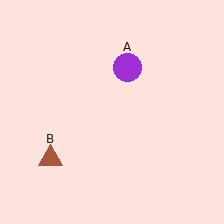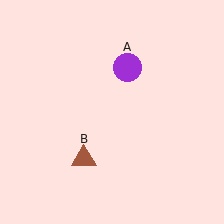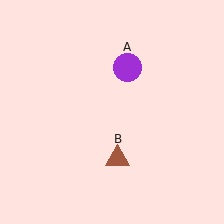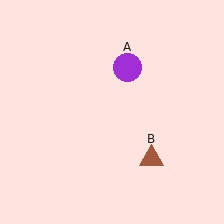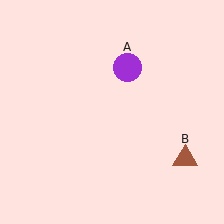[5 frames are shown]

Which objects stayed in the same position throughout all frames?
Purple circle (object A) remained stationary.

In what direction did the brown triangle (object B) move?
The brown triangle (object B) moved right.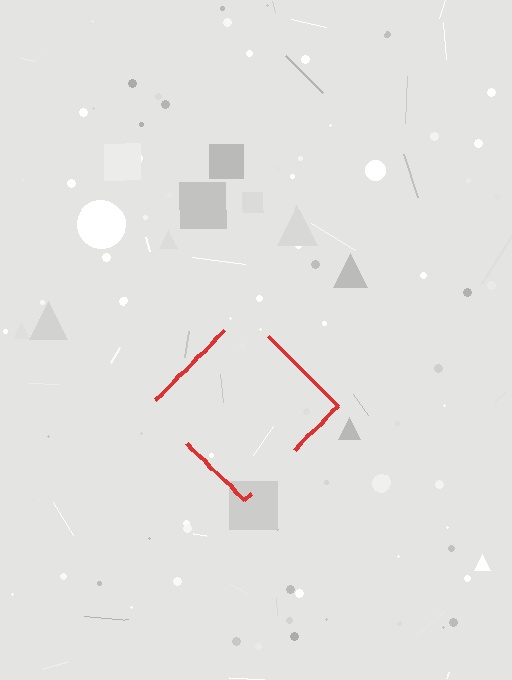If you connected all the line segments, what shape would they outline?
They would outline a diamond.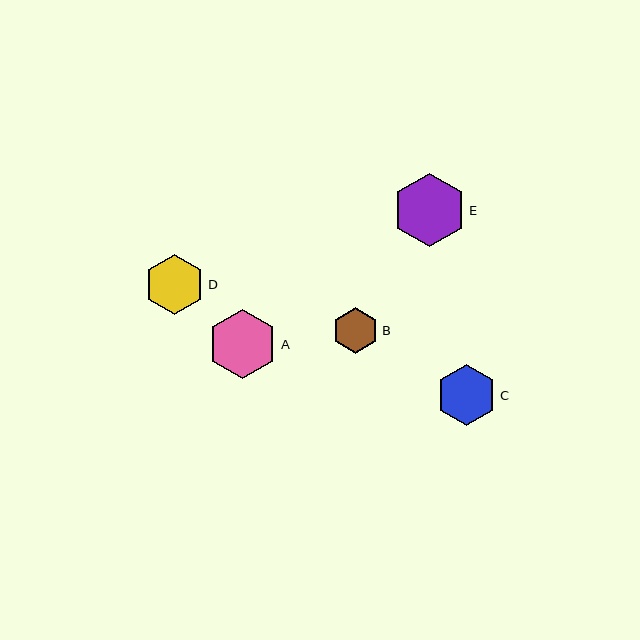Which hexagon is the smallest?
Hexagon B is the smallest with a size of approximately 46 pixels.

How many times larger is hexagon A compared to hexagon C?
Hexagon A is approximately 1.2 times the size of hexagon C.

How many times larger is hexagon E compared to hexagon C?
Hexagon E is approximately 1.2 times the size of hexagon C.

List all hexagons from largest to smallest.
From largest to smallest: E, A, C, D, B.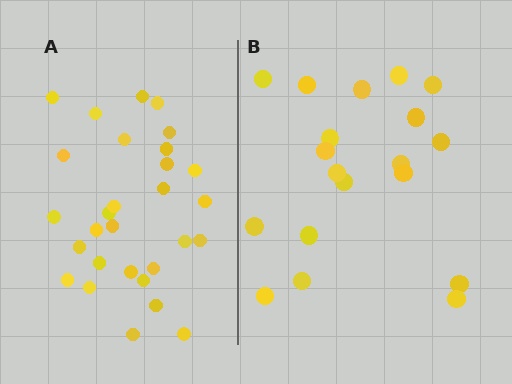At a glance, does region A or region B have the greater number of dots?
Region A (the left region) has more dots.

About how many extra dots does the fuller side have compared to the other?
Region A has roughly 10 or so more dots than region B.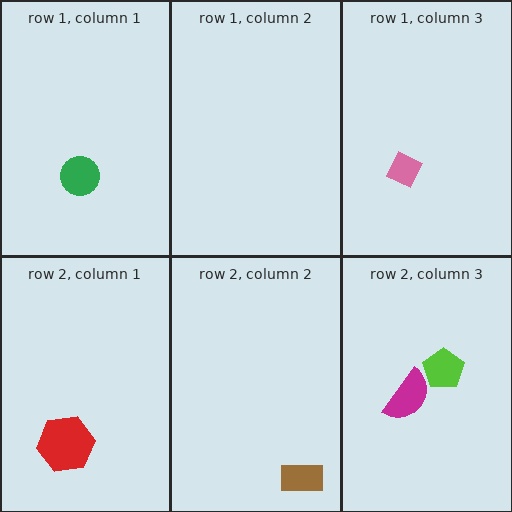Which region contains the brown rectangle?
The row 2, column 2 region.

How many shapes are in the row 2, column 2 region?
1.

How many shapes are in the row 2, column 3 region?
2.